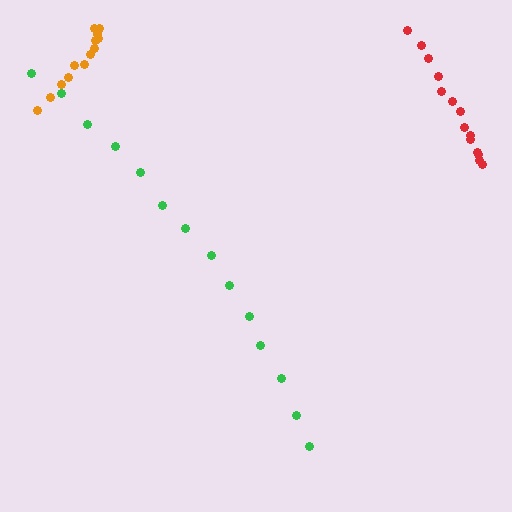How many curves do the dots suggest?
There are 3 distinct paths.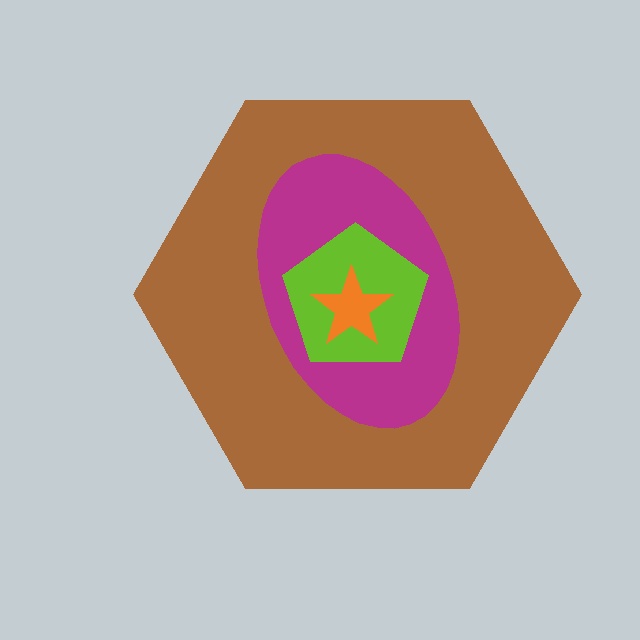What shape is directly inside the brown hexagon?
The magenta ellipse.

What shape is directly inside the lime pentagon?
The orange star.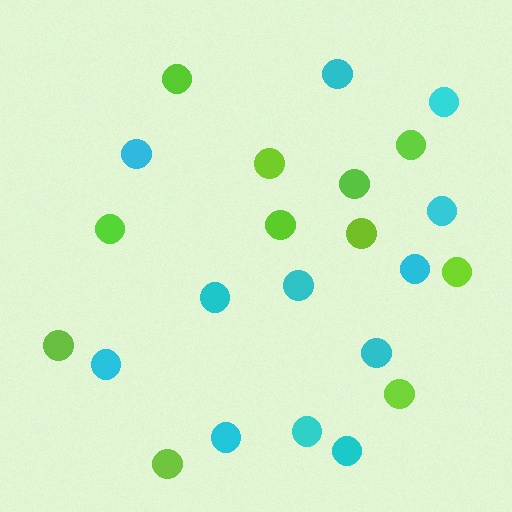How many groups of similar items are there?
There are 2 groups: one group of lime circles (11) and one group of cyan circles (12).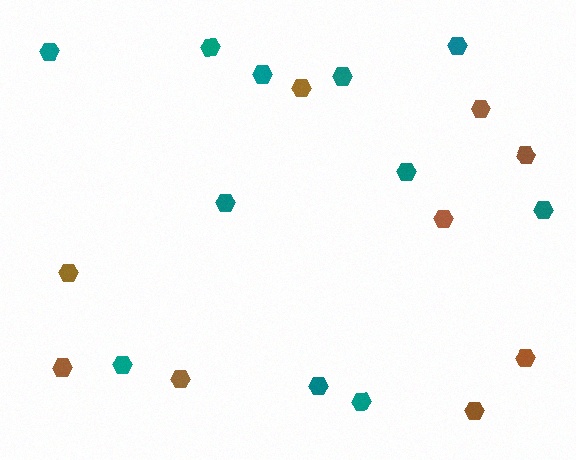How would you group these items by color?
There are 2 groups: one group of teal hexagons (11) and one group of brown hexagons (9).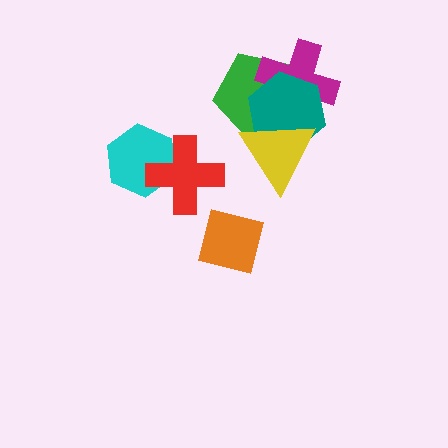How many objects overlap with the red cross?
1 object overlaps with the red cross.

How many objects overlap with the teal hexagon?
3 objects overlap with the teal hexagon.